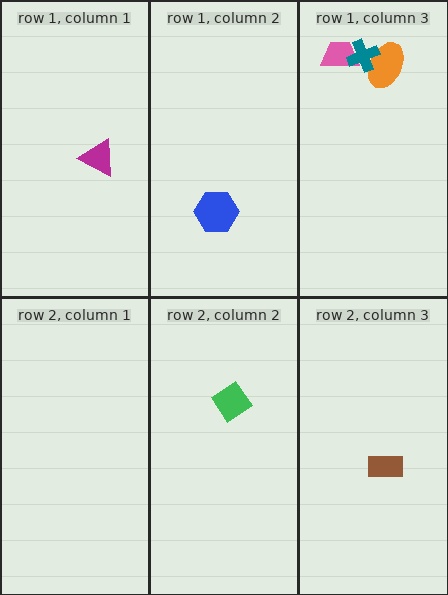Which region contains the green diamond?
The row 2, column 2 region.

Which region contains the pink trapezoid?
The row 1, column 3 region.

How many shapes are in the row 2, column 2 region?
1.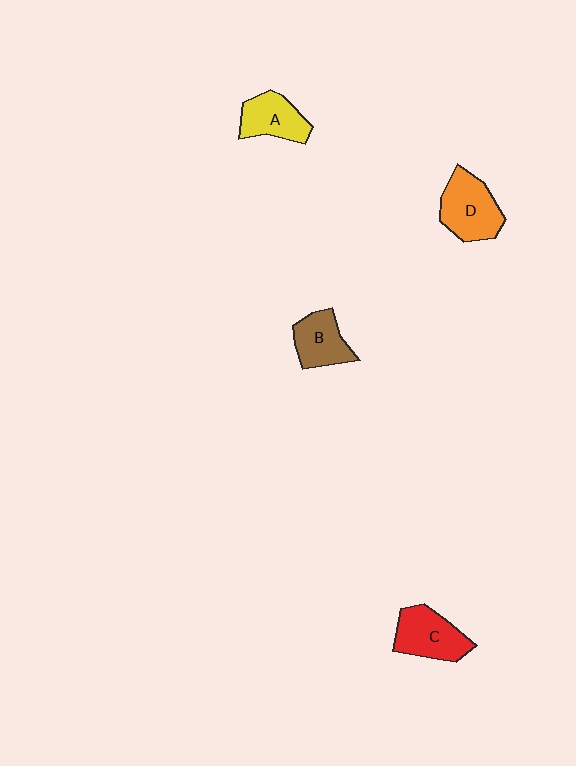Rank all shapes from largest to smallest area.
From largest to smallest: D (orange), C (red), A (yellow), B (brown).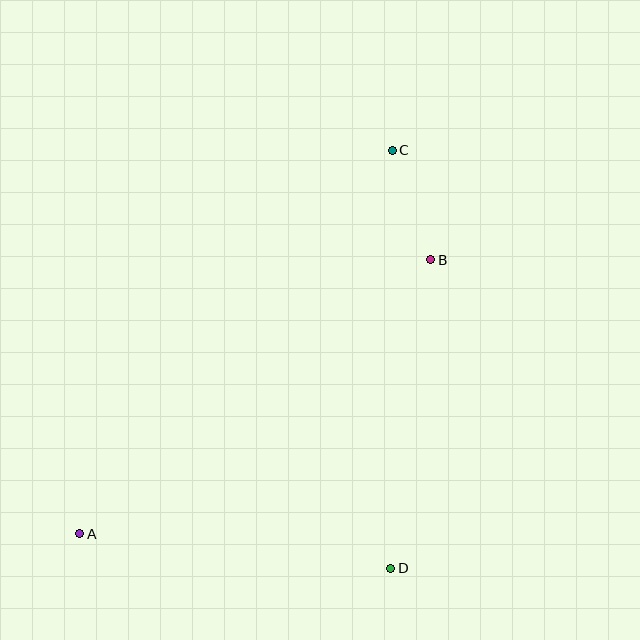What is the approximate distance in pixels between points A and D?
The distance between A and D is approximately 313 pixels.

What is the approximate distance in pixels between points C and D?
The distance between C and D is approximately 418 pixels.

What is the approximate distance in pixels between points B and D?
The distance between B and D is approximately 311 pixels.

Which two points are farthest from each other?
Points A and C are farthest from each other.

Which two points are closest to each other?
Points B and C are closest to each other.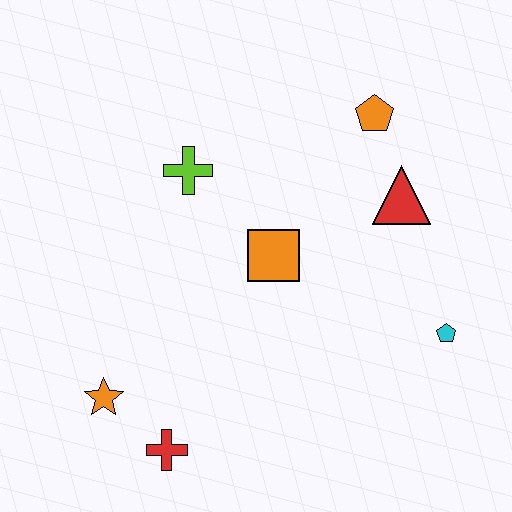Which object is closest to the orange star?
The red cross is closest to the orange star.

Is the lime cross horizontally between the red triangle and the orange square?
No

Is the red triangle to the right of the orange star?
Yes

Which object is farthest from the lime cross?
The cyan pentagon is farthest from the lime cross.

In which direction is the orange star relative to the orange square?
The orange star is to the left of the orange square.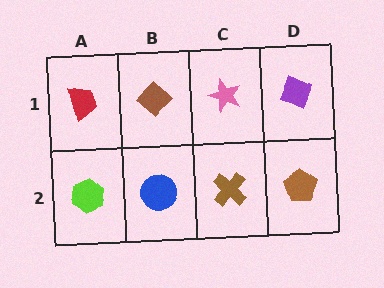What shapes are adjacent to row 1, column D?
A brown pentagon (row 2, column D), a pink star (row 1, column C).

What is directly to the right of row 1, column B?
A pink star.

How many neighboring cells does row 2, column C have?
3.